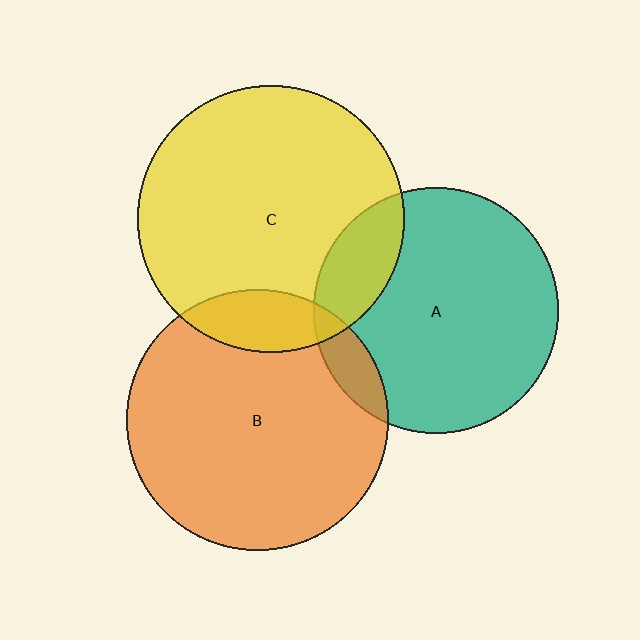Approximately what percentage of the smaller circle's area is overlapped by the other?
Approximately 15%.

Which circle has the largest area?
Circle C (yellow).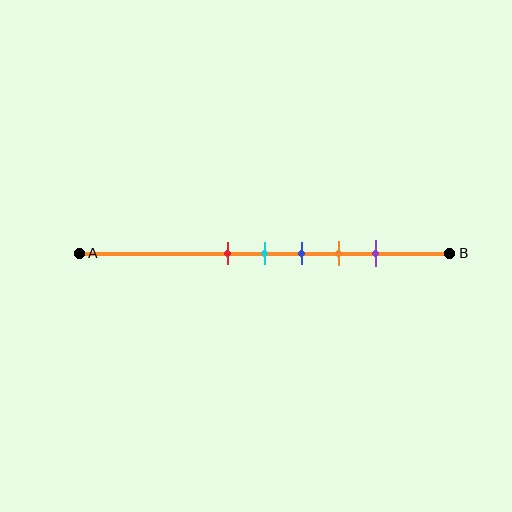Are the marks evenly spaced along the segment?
Yes, the marks are approximately evenly spaced.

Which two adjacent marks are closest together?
The red and cyan marks are the closest adjacent pair.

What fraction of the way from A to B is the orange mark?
The orange mark is approximately 70% (0.7) of the way from A to B.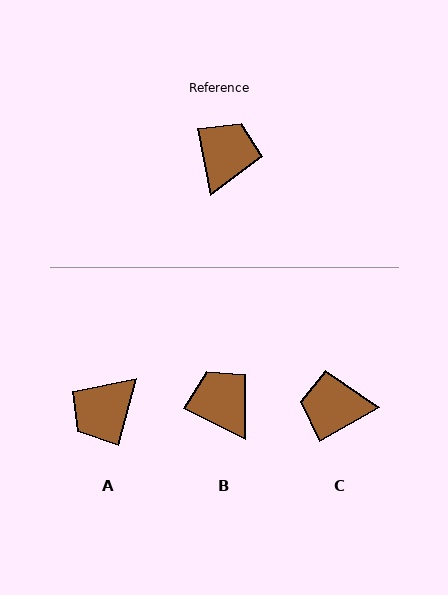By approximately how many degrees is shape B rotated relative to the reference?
Approximately 53 degrees counter-clockwise.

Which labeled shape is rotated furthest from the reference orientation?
A, about 154 degrees away.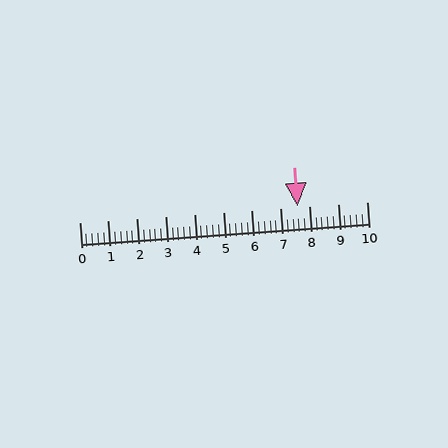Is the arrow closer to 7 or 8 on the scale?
The arrow is closer to 8.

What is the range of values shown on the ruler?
The ruler shows values from 0 to 10.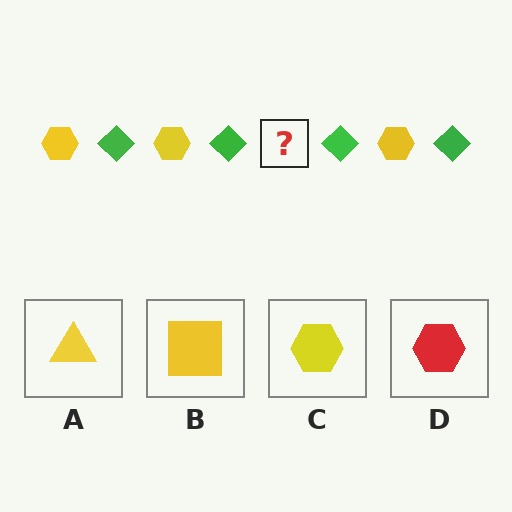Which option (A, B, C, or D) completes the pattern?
C.